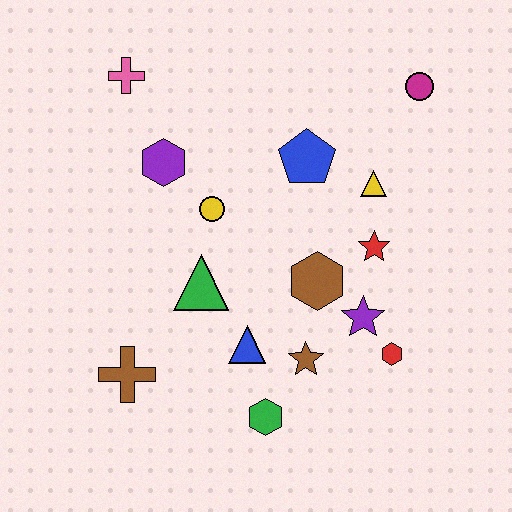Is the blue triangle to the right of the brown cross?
Yes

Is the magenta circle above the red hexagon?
Yes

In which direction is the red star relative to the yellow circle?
The red star is to the right of the yellow circle.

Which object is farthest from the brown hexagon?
The pink cross is farthest from the brown hexagon.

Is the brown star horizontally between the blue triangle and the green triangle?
No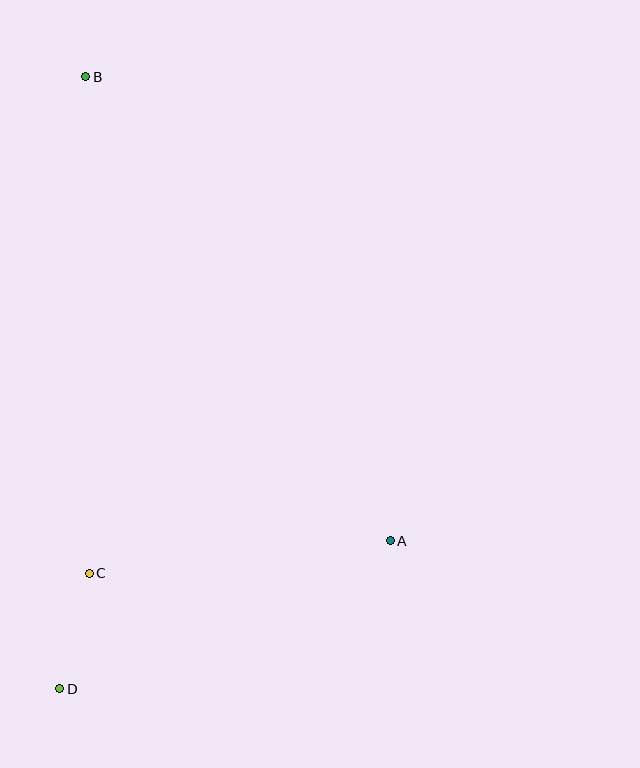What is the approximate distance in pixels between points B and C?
The distance between B and C is approximately 496 pixels.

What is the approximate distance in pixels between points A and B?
The distance between A and B is approximately 555 pixels.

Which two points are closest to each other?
Points C and D are closest to each other.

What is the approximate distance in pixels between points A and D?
The distance between A and D is approximately 362 pixels.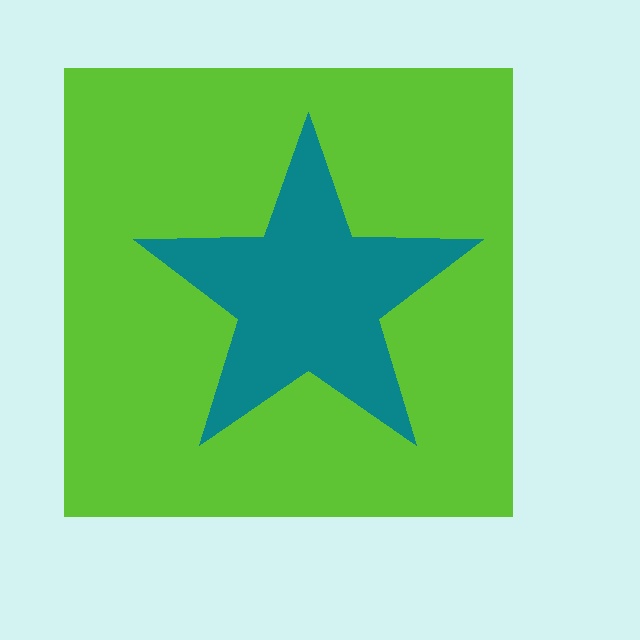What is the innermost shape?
The teal star.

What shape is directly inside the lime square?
The teal star.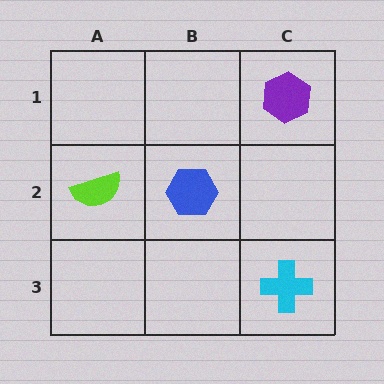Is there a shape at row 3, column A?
No, that cell is empty.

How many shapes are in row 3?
1 shape.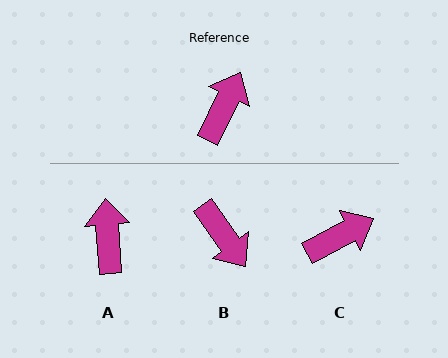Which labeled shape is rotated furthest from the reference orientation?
B, about 119 degrees away.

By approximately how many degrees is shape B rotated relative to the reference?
Approximately 119 degrees clockwise.